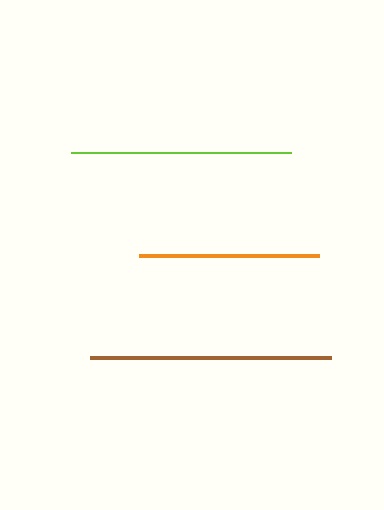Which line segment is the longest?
The brown line is the longest at approximately 241 pixels.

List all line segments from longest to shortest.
From longest to shortest: brown, lime, orange.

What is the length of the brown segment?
The brown segment is approximately 241 pixels long.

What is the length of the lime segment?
The lime segment is approximately 220 pixels long.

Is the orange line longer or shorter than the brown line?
The brown line is longer than the orange line.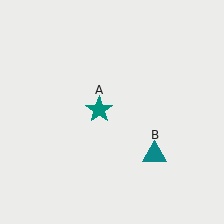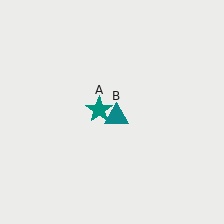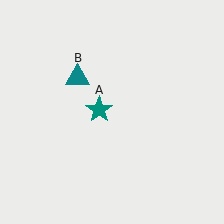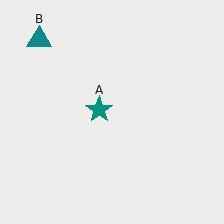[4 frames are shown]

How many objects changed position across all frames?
1 object changed position: teal triangle (object B).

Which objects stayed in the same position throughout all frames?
Teal star (object A) remained stationary.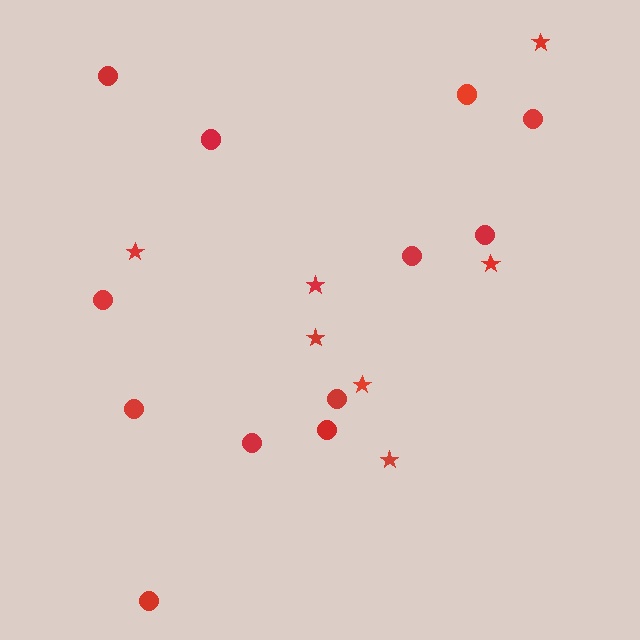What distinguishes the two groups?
There are 2 groups: one group of stars (7) and one group of circles (12).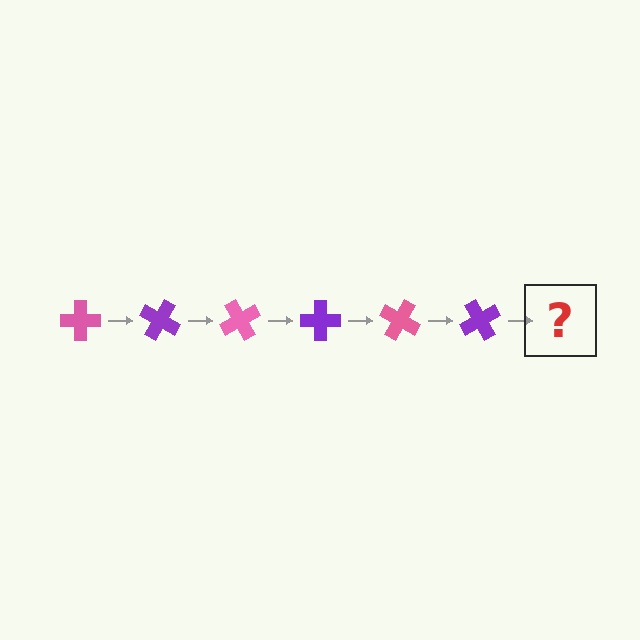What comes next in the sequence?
The next element should be a pink cross, rotated 180 degrees from the start.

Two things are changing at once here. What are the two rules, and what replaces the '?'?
The two rules are that it rotates 30 degrees each step and the color cycles through pink and purple. The '?' should be a pink cross, rotated 180 degrees from the start.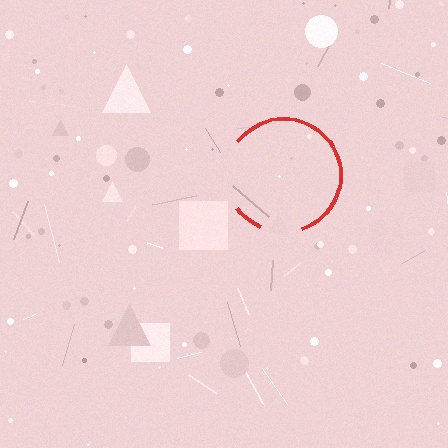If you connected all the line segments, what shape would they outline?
They would outline a circle.